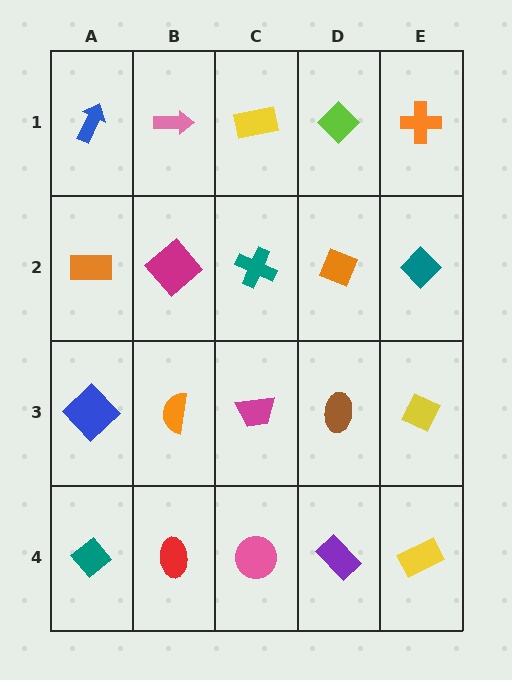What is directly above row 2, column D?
A lime diamond.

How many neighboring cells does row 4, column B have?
3.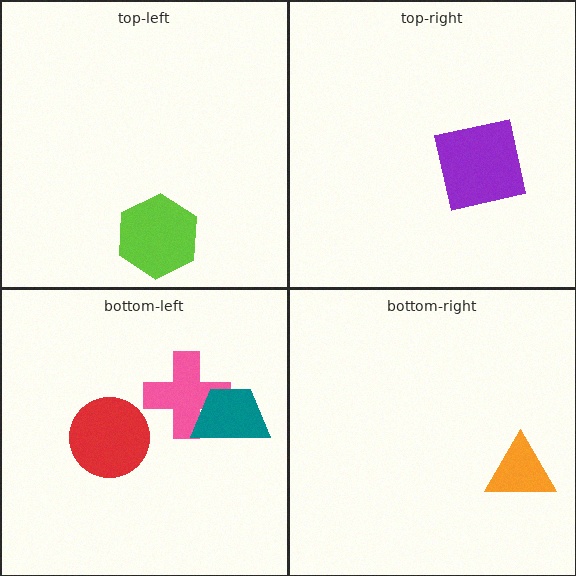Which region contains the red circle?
The bottom-left region.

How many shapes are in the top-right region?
1.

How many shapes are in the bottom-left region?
3.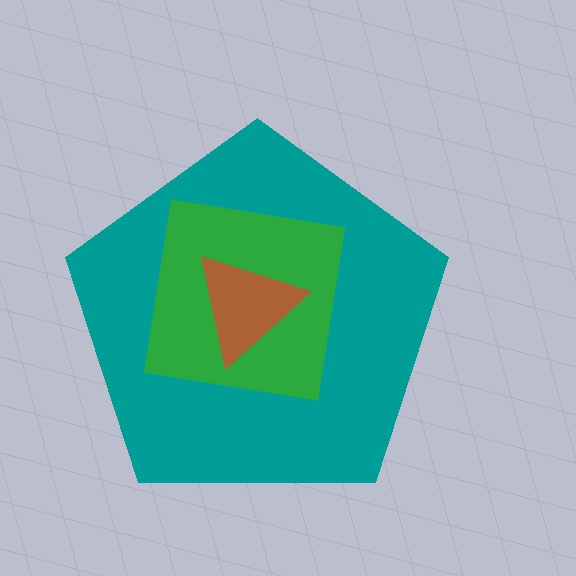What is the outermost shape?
The teal pentagon.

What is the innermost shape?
The brown triangle.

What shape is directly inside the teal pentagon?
The green square.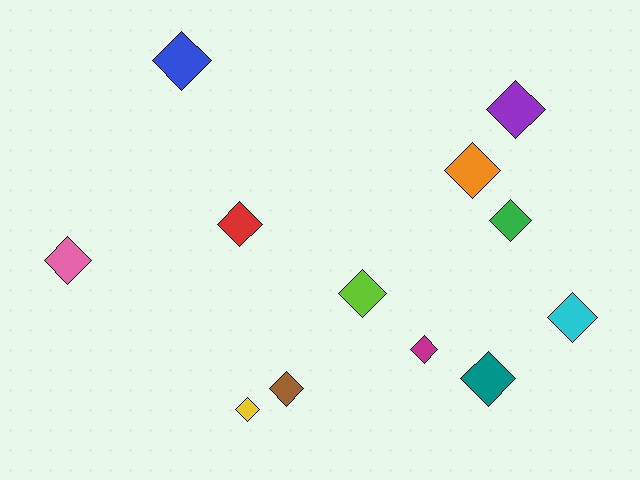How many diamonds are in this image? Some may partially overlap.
There are 12 diamonds.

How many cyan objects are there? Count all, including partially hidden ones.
There is 1 cyan object.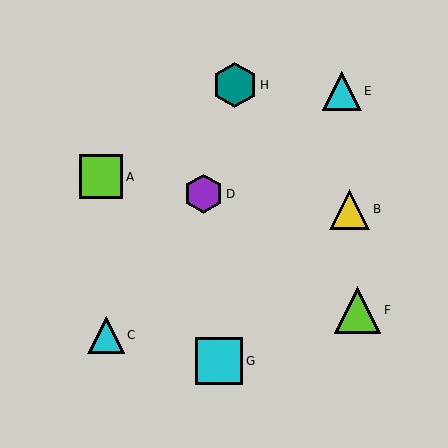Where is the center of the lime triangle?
The center of the lime triangle is at (358, 310).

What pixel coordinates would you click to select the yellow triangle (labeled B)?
Click at (350, 209) to select the yellow triangle B.